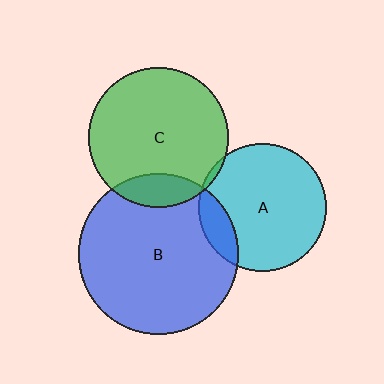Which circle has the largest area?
Circle B (blue).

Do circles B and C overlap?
Yes.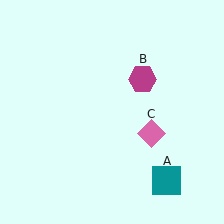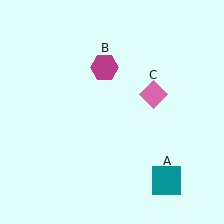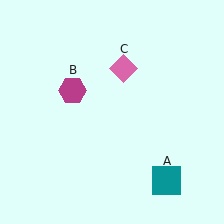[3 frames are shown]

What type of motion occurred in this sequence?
The magenta hexagon (object B), pink diamond (object C) rotated counterclockwise around the center of the scene.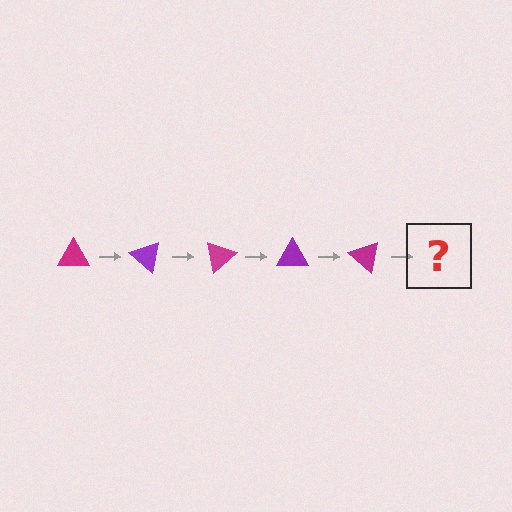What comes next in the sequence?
The next element should be a purple triangle, rotated 200 degrees from the start.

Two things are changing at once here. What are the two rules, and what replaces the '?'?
The two rules are that it rotates 40 degrees each step and the color cycles through magenta and purple. The '?' should be a purple triangle, rotated 200 degrees from the start.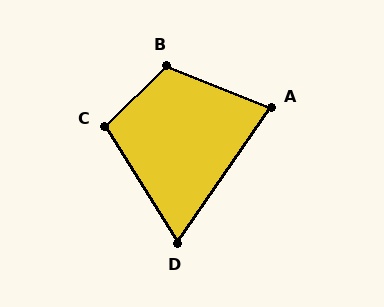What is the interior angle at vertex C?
Approximately 103 degrees (obtuse).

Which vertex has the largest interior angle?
B, at approximately 114 degrees.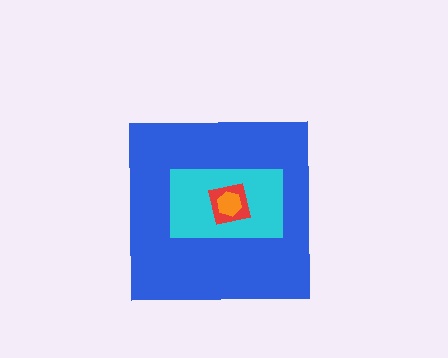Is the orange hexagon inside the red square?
Yes.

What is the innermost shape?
The orange hexagon.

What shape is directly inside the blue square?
The cyan rectangle.